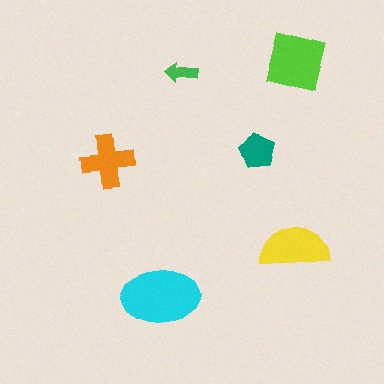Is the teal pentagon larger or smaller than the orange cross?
Smaller.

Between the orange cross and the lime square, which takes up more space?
The lime square.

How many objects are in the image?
There are 6 objects in the image.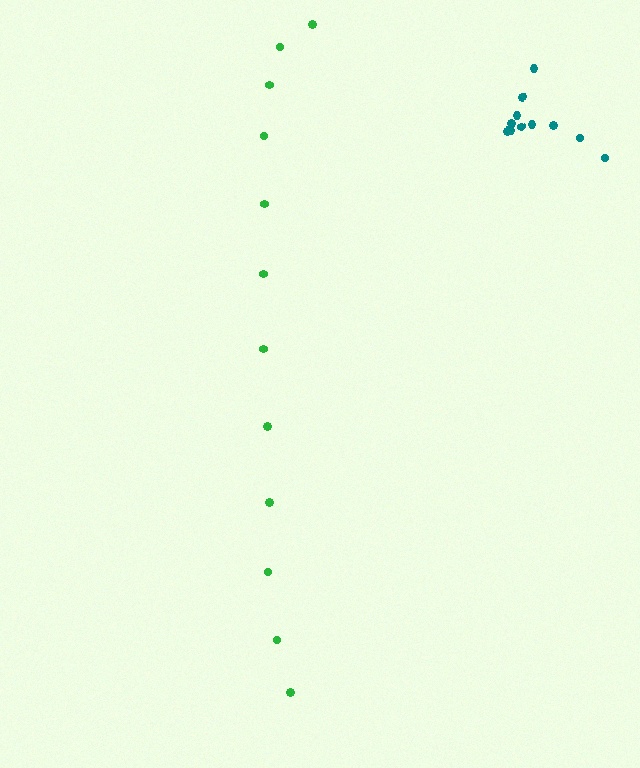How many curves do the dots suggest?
There are 2 distinct paths.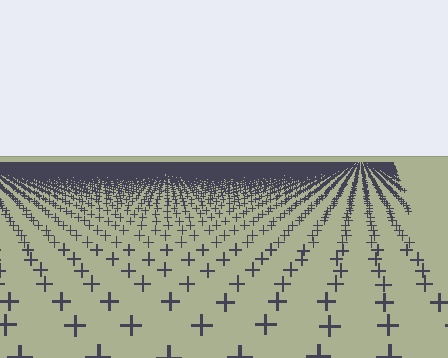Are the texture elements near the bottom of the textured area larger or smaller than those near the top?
Larger. Near the bottom, elements are closer to the viewer and appear at a bigger on-screen size.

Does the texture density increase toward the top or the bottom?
Density increases toward the top.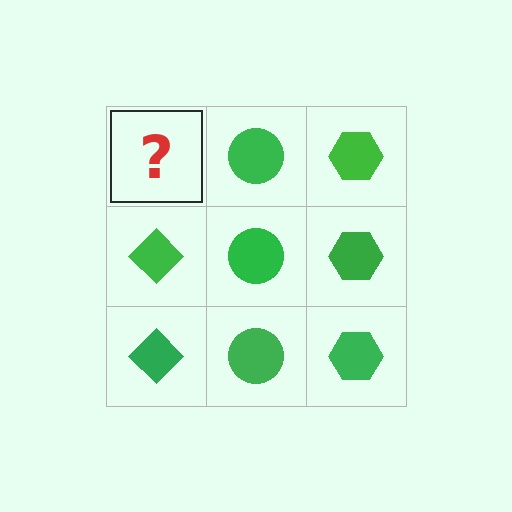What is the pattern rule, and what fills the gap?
The rule is that each column has a consistent shape. The gap should be filled with a green diamond.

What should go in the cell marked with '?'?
The missing cell should contain a green diamond.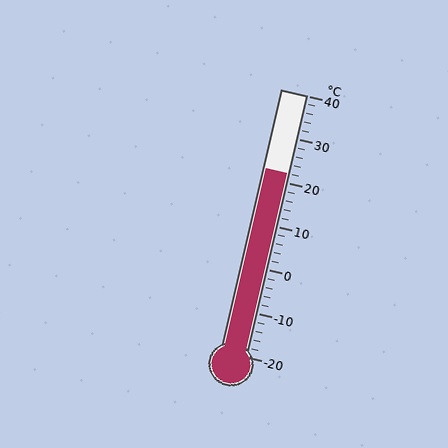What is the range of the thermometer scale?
The thermometer scale ranges from -20°C to 40°C.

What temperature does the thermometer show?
The thermometer shows approximately 22°C.